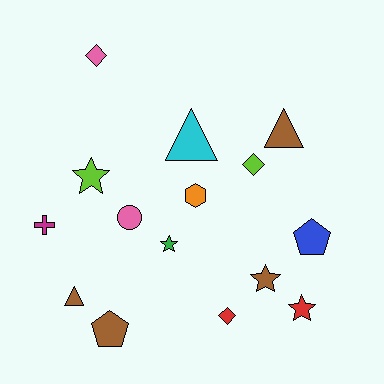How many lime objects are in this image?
There are 2 lime objects.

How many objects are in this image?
There are 15 objects.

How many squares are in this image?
There are no squares.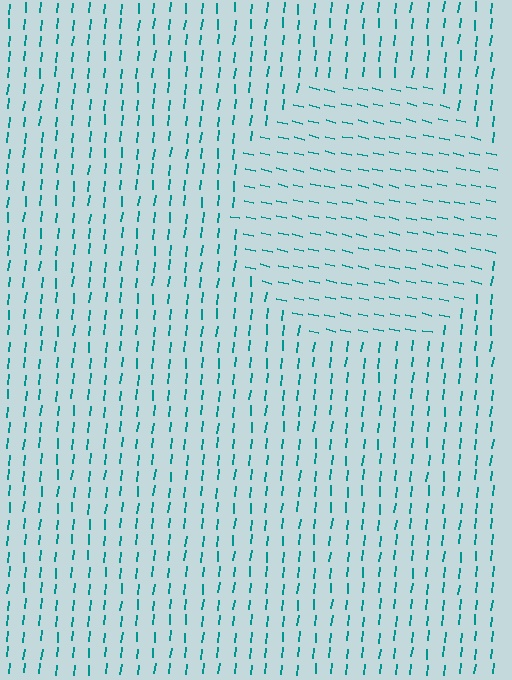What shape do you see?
I see a circle.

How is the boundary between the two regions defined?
The boundary is defined purely by a change in line orientation (approximately 83 degrees difference). All lines are the same color and thickness.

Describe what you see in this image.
The image is filled with small teal line segments. A circle region in the image has lines oriented differently from the surrounding lines, creating a visible texture boundary.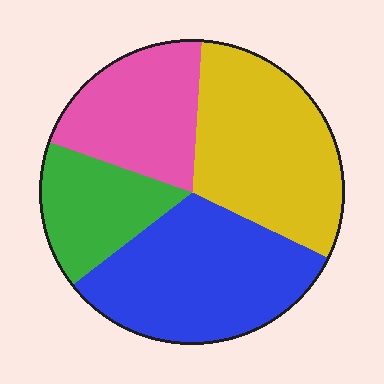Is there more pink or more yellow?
Yellow.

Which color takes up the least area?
Green, at roughly 15%.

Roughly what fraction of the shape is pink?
Pink covers 21% of the shape.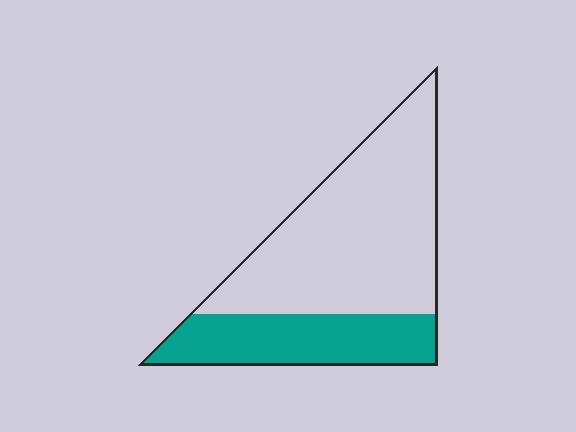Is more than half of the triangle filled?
No.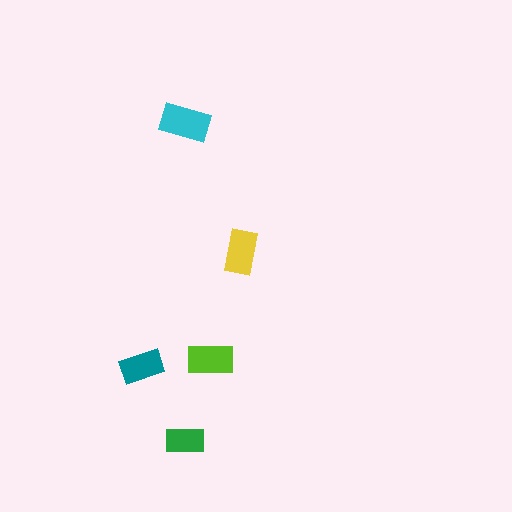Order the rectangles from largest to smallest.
the cyan one, the lime one, the yellow one, the teal one, the green one.